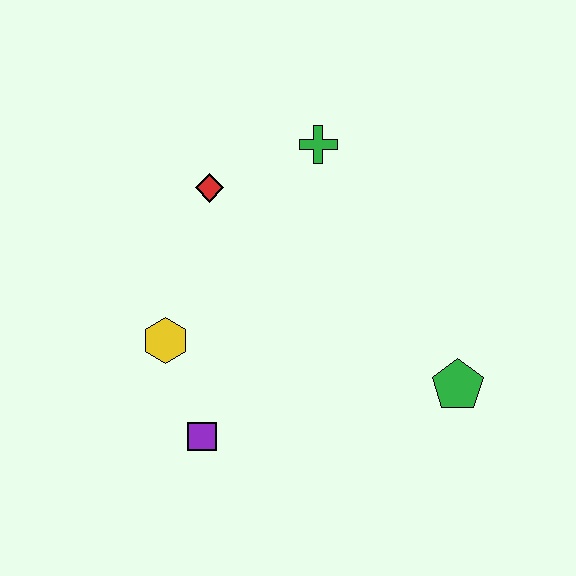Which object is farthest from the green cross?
The purple square is farthest from the green cross.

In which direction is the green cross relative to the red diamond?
The green cross is to the right of the red diamond.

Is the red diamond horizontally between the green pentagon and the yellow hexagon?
Yes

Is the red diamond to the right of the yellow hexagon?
Yes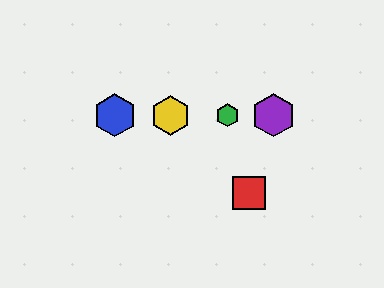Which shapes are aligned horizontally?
The blue hexagon, the green hexagon, the yellow hexagon, the purple hexagon are aligned horizontally.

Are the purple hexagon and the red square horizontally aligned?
No, the purple hexagon is at y≈115 and the red square is at y≈193.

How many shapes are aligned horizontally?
4 shapes (the blue hexagon, the green hexagon, the yellow hexagon, the purple hexagon) are aligned horizontally.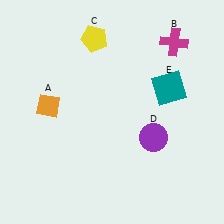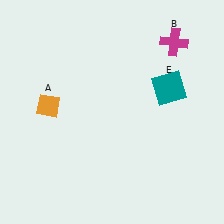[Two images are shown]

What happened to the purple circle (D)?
The purple circle (D) was removed in Image 2. It was in the bottom-right area of Image 1.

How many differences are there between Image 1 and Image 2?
There are 2 differences between the two images.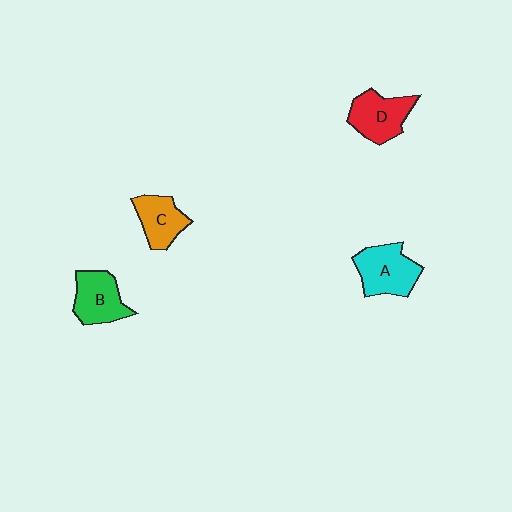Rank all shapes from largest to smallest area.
From largest to smallest: A (cyan), D (red), B (green), C (orange).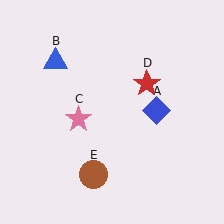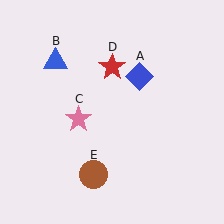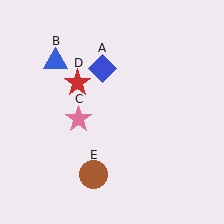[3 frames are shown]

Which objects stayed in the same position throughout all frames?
Blue triangle (object B) and pink star (object C) and brown circle (object E) remained stationary.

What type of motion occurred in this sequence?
The blue diamond (object A), red star (object D) rotated counterclockwise around the center of the scene.